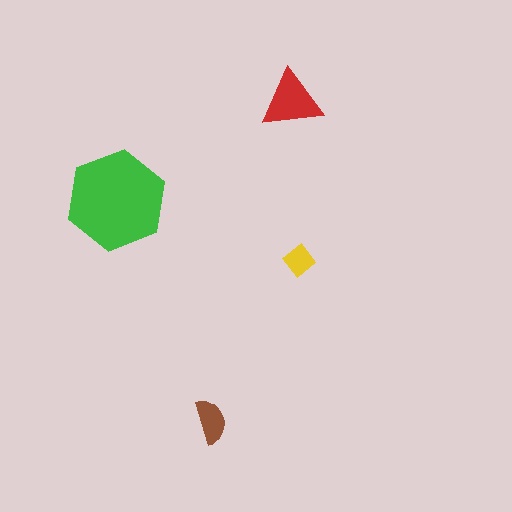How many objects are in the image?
There are 4 objects in the image.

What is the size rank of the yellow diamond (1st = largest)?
4th.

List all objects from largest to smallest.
The green hexagon, the red triangle, the brown semicircle, the yellow diamond.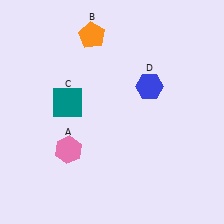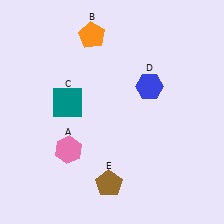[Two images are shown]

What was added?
A brown pentagon (E) was added in Image 2.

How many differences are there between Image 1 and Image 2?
There is 1 difference between the two images.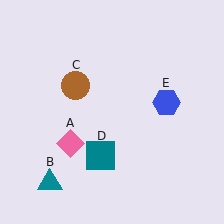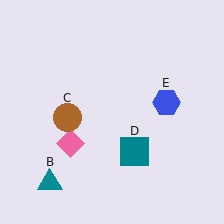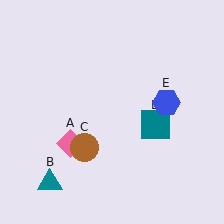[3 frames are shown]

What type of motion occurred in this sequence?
The brown circle (object C), teal square (object D) rotated counterclockwise around the center of the scene.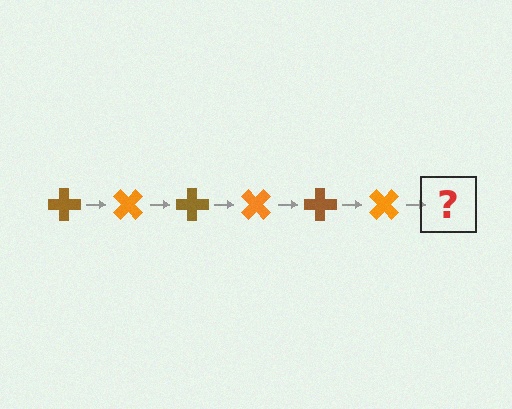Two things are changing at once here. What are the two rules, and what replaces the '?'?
The two rules are that it rotates 45 degrees each step and the color cycles through brown and orange. The '?' should be a brown cross, rotated 270 degrees from the start.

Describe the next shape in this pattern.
It should be a brown cross, rotated 270 degrees from the start.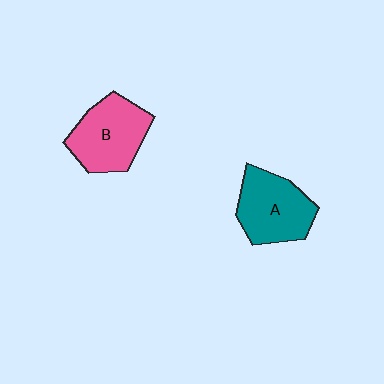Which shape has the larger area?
Shape B (pink).